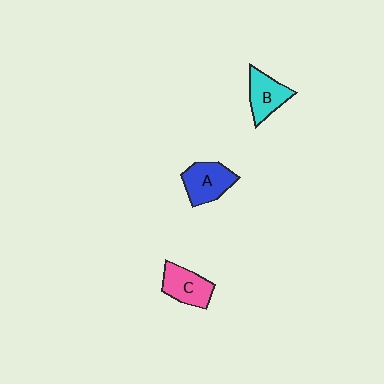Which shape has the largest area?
Shape A (blue).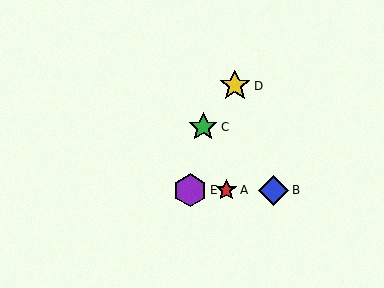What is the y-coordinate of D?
Object D is at y≈86.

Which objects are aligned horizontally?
Objects A, B, E are aligned horizontally.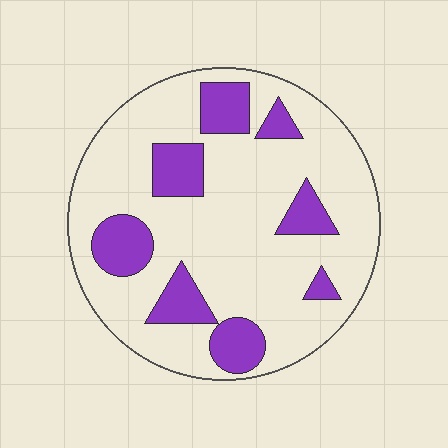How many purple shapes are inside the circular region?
8.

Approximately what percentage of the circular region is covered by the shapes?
Approximately 20%.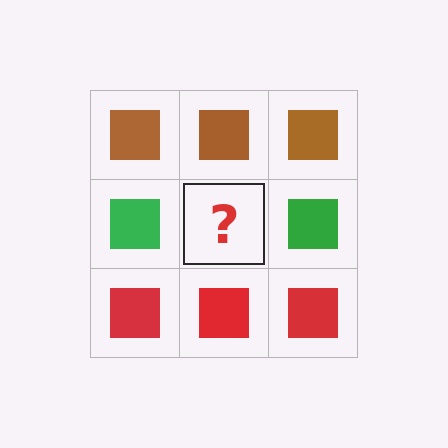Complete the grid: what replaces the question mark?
The question mark should be replaced with a green square.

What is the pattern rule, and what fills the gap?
The rule is that each row has a consistent color. The gap should be filled with a green square.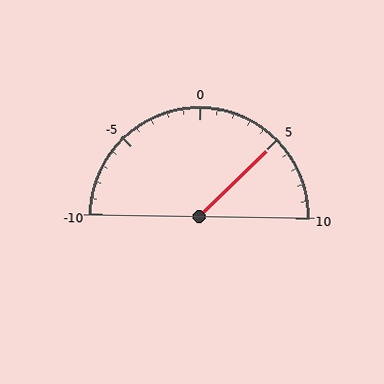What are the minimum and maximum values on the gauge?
The gauge ranges from -10 to 10.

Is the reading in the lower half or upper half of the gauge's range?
The reading is in the upper half of the range (-10 to 10).